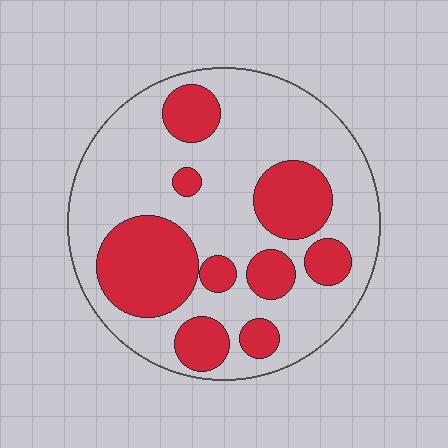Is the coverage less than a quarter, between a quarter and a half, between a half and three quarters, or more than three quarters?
Between a quarter and a half.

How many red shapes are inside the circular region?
9.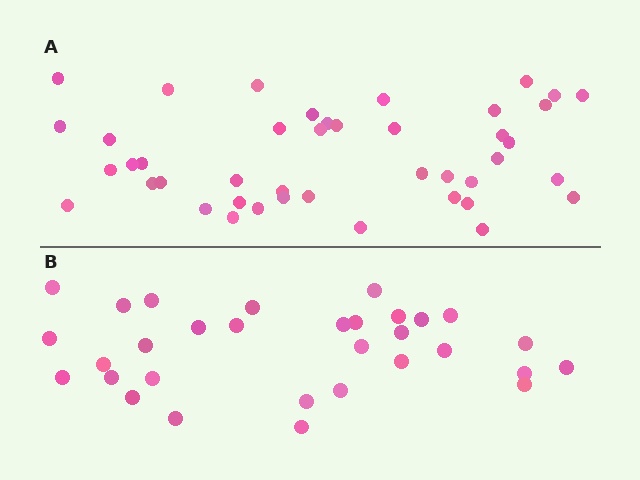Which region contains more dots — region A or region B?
Region A (the top region) has more dots.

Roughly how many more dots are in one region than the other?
Region A has roughly 12 or so more dots than region B.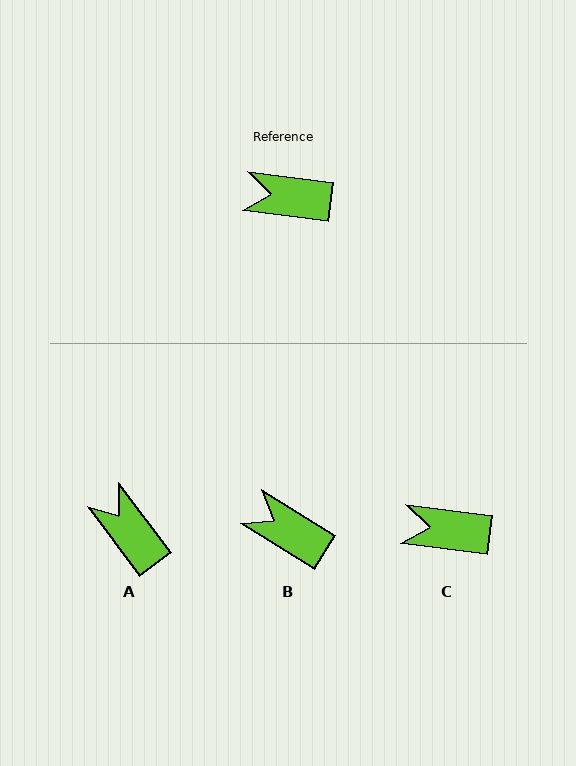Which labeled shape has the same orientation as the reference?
C.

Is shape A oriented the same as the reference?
No, it is off by about 46 degrees.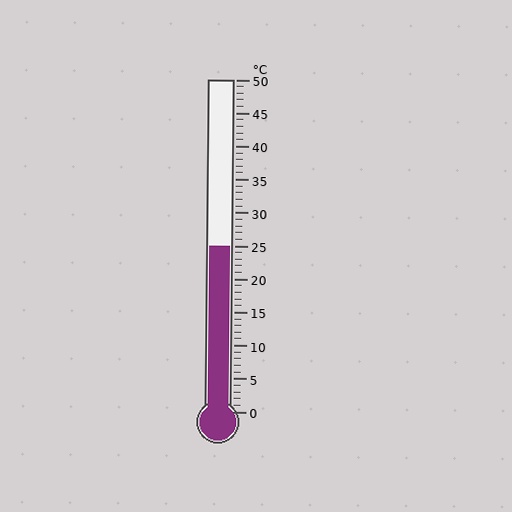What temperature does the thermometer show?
The thermometer shows approximately 25°C.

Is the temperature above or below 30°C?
The temperature is below 30°C.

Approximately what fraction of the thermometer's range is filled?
The thermometer is filled to approximately 50% of its range.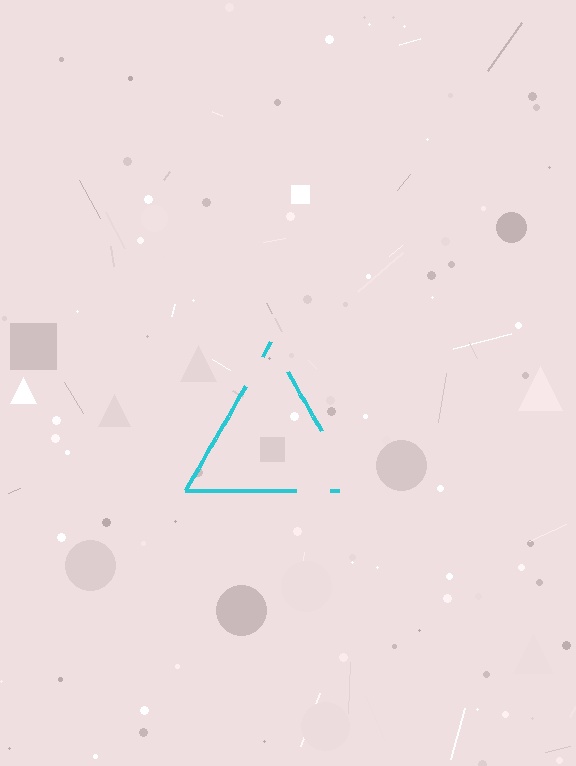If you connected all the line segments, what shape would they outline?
They would outline a triangle.